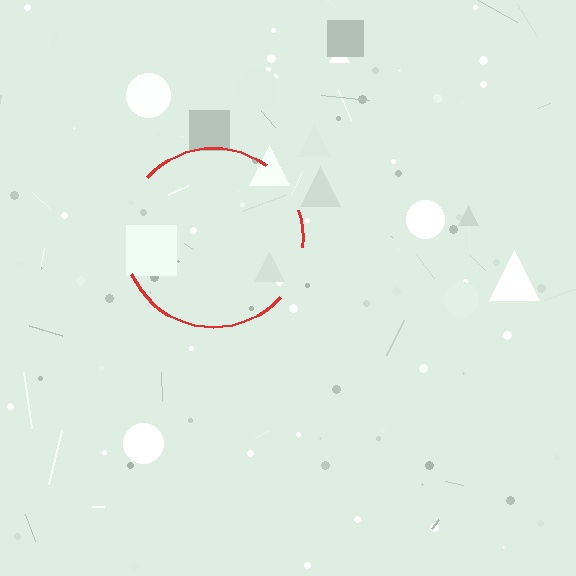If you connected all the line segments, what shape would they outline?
They would outline a circle.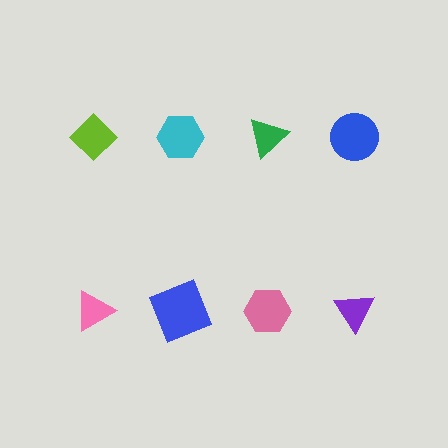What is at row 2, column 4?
A purple triangle.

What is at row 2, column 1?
A pink triangle.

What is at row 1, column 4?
A blue circle.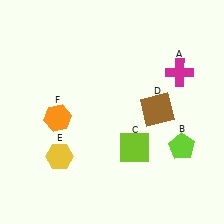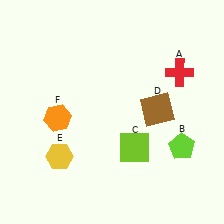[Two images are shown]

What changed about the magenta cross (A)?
In Image 1, A is magenta. In Image 2, it changed to red.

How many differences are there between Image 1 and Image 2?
There is 1 difference between the two images.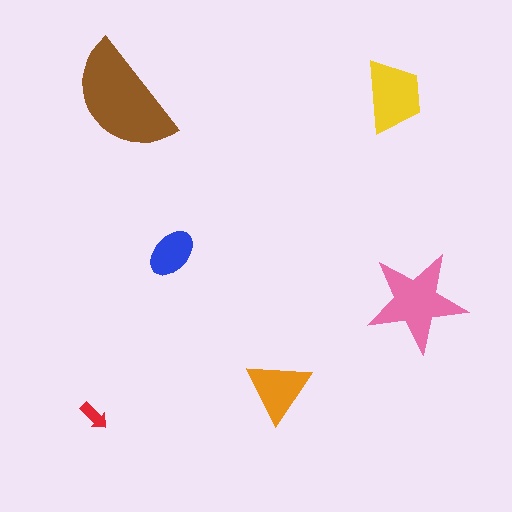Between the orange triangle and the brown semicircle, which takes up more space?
The brown semicircle.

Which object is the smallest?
The red arrow.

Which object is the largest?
The brown semicircle.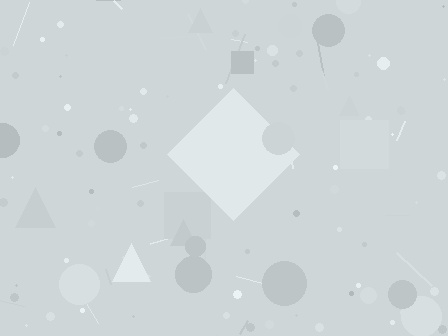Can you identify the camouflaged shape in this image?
The camouflaged shape is a diamond.